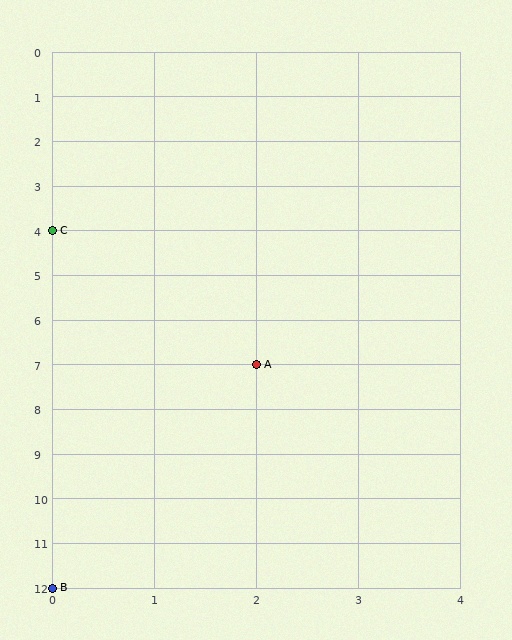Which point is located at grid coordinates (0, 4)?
Point C is at (0, 4).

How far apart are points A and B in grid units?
Points A and B are 2 columns and 5 rows apart (about 5.4 grid units diagonally).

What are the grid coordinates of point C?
Point C is at grid coordinates (0, 4).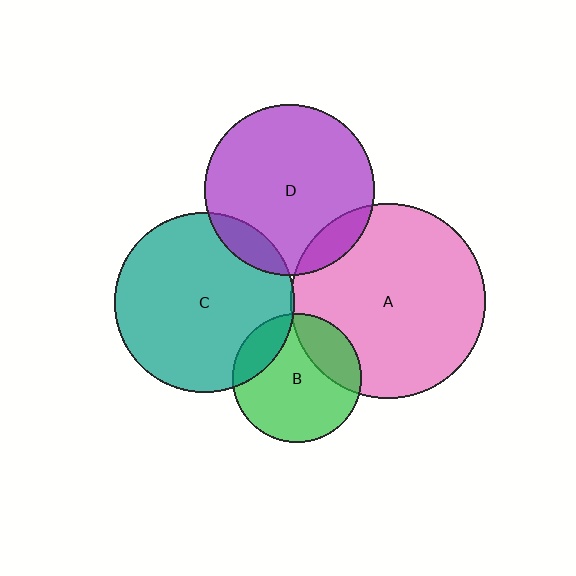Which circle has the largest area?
Circle A (pink).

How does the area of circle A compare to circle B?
Approximately 2.3 times.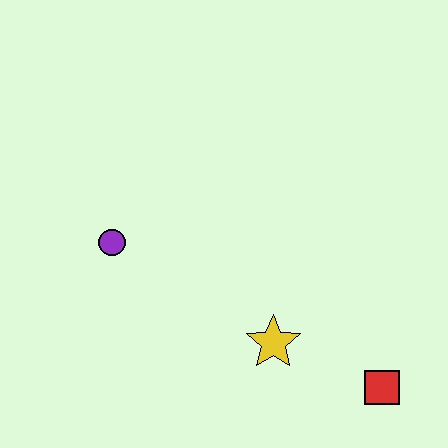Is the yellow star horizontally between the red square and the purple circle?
Yes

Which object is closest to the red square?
The yellow star is closest to the red square.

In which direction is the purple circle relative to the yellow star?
The purple circle is to the left of the yellow star.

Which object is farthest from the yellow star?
The purple circle is farthest from the yellow star.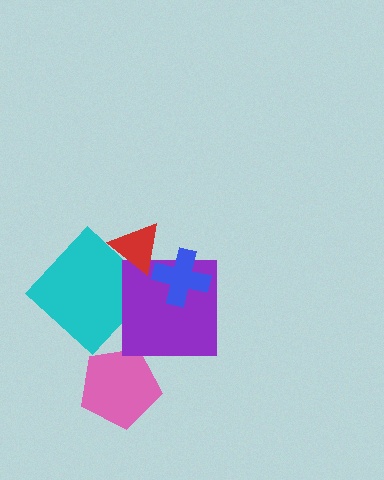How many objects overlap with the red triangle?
2 objects overlap with the red triangle.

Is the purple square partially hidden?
Yes, it is partially covered by another shape.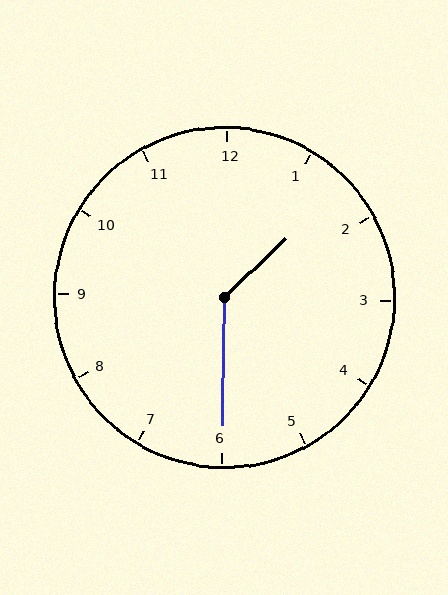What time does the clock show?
1:30.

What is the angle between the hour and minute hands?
Approximately 135 degrees.